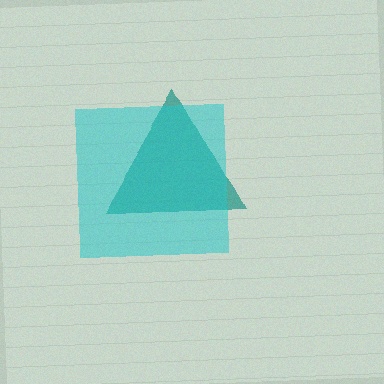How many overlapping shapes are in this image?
There are 2 overlapping shapes in the image.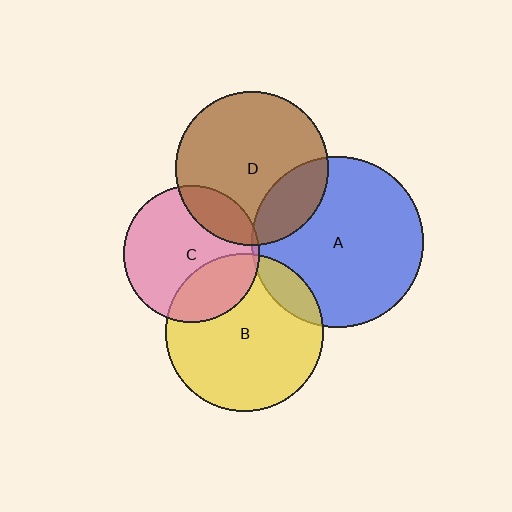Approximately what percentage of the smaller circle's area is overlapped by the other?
Approximately 30%.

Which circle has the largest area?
Circle A (blue).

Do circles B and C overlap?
Yes.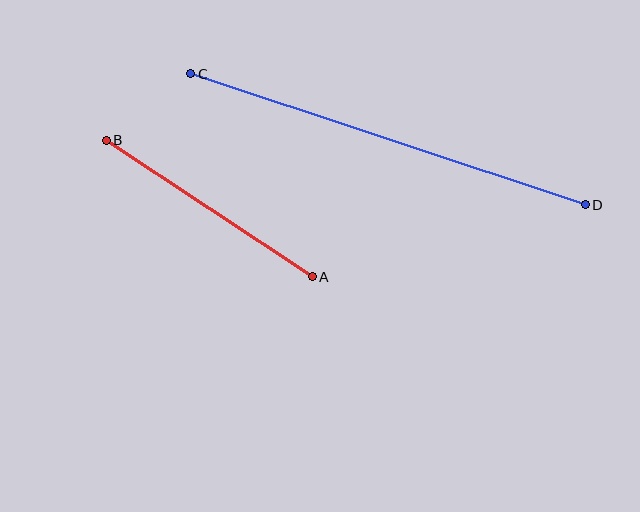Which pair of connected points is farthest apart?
Points C and D are farthest apart.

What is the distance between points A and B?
The distance is approximately 247 pixels.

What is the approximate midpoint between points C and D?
The midpoint is at approximately (388, 139) pixels.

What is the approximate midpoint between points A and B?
The midpoint is at approximately (209, 208) pixels.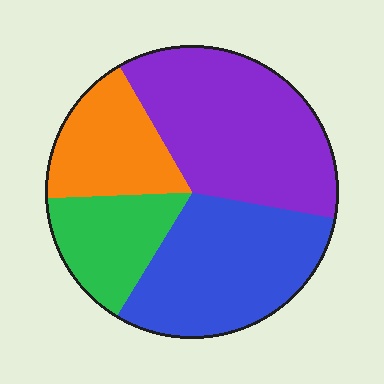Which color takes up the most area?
Purple, at roughly 35%.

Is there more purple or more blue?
Purple.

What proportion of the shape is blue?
Blue covers around 30% of the shape.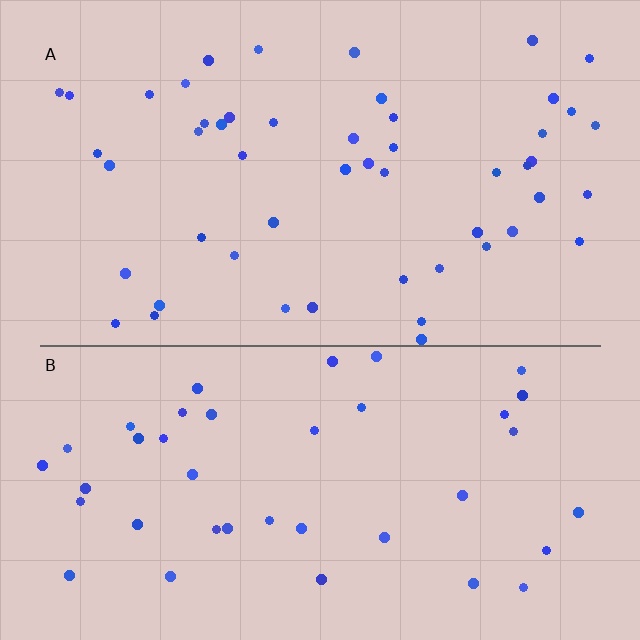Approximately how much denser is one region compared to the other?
Approximately 1.3× — region A over region B.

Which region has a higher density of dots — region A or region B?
A (the top).